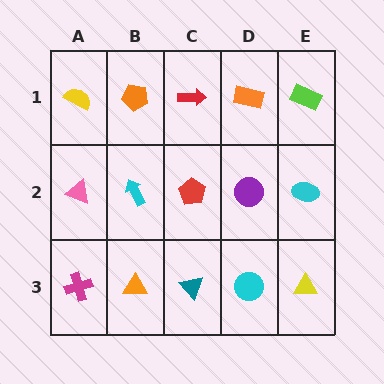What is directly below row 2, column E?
A yellow triangle.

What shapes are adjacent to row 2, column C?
A red arrow (row 1, column C), a teal triangle (row 3, column C), a cyan arrow (row 2, column B), a purple circle (row 2, column D).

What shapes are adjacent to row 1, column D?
A purple circle (row 2, column D), a red arrow (row 1, column C), a lime rectangle (row 1, column E).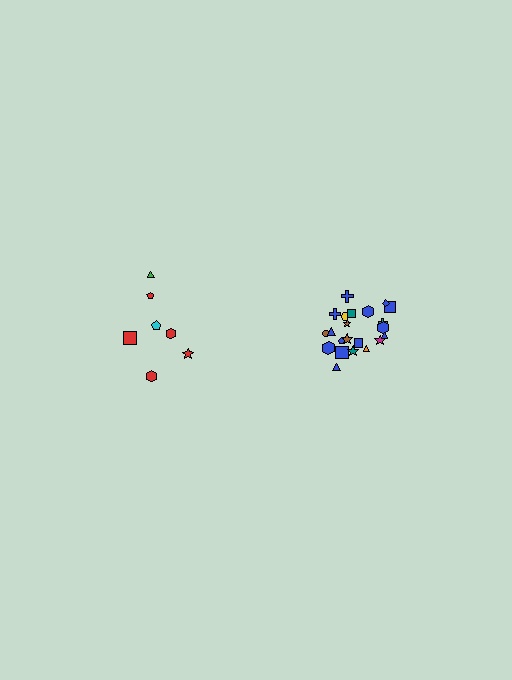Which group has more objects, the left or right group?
The right group.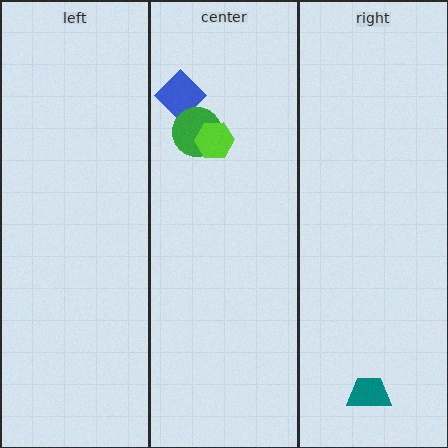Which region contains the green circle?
The center region.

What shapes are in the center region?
The blue diamond, the green circle, the lime hexagon.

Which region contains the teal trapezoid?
The right region.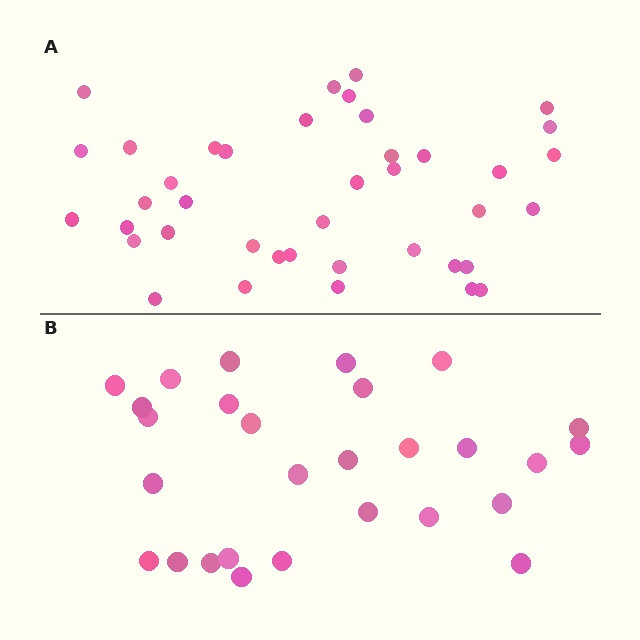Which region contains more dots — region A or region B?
Region A (the top region) has more dots.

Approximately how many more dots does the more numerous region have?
Region A has roughly 12 or so more dots than region B.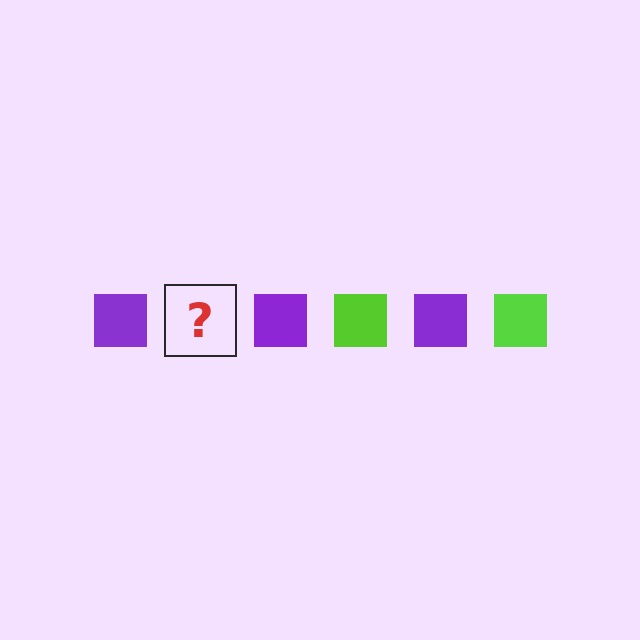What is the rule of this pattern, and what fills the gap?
The rule is that the pattern cycles through purple, lime squares. The gap should be filled with a lime square.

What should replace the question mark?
The question mark should be replaced with a lime square.